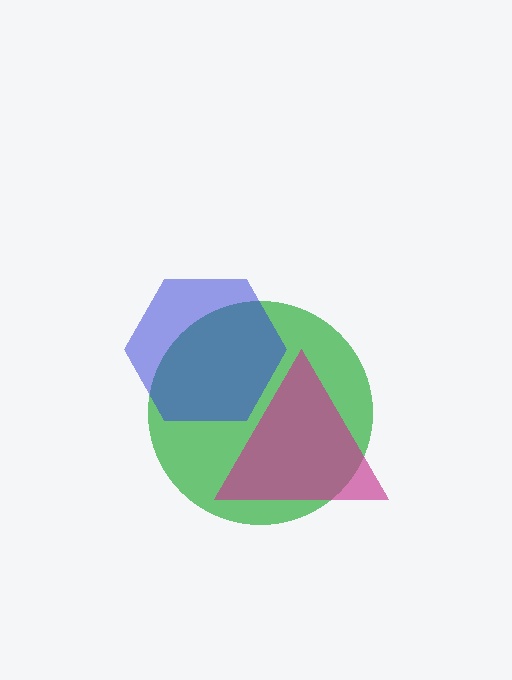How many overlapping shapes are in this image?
There are 3 overlapping shapes in the image.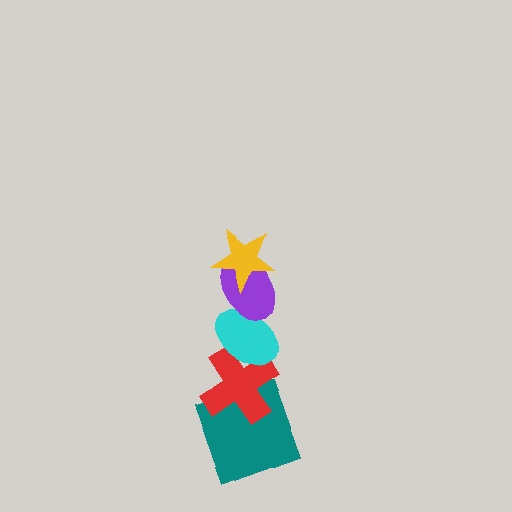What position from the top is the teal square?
The teal square is 5th from the top.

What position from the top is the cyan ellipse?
The cyan ellipse is 3rd from the top.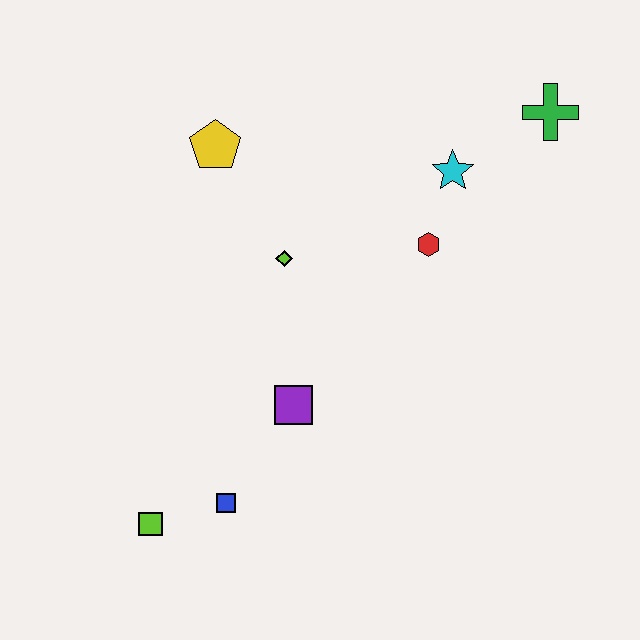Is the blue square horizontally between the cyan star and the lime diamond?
No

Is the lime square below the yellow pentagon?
Yes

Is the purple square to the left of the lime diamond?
No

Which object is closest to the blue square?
The lime square is closest to the blue square.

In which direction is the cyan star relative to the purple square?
The cyan star is above the purple square.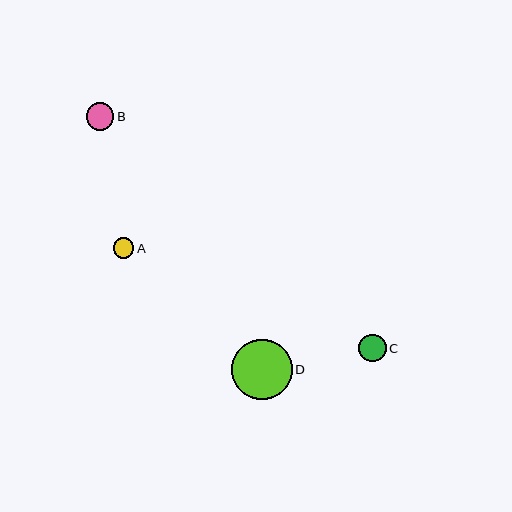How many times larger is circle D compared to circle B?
Circle D is approximately 2.2 times the size of circle B.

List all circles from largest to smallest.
From largest to smallest: D, B, C, A.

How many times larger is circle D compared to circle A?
Circle D is approximately 2.9 times the size of circle A.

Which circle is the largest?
Circle D is the largest with a size of approximately 61 pixels.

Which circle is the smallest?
Circle A is the smallest with a size of approximately 21 pixels.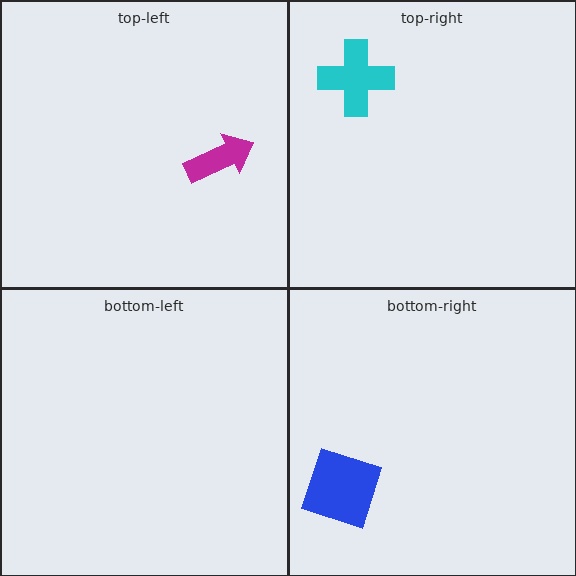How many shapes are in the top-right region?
1.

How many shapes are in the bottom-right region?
1.